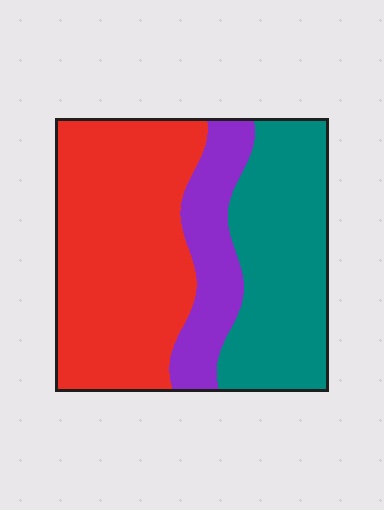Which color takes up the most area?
Red, at roughly 50%.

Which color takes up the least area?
Purple, at roughly 15%.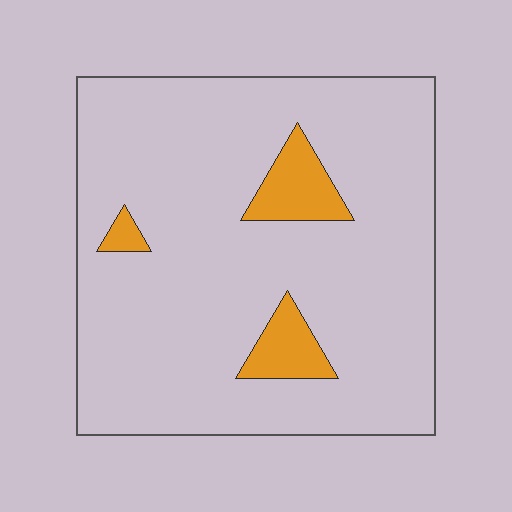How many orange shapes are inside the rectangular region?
3.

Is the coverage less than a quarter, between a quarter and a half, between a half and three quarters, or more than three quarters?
Less than a quarter.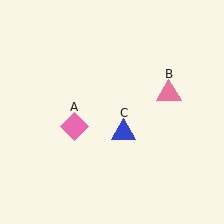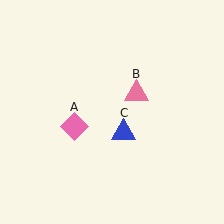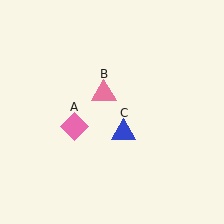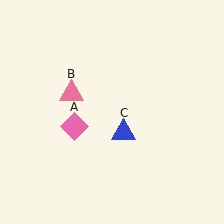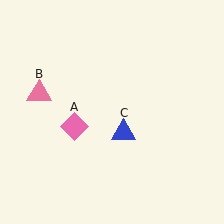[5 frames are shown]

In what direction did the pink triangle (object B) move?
The pink triangle (object B) moved left.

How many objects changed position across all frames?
1 object changed position: pink triangle (object B).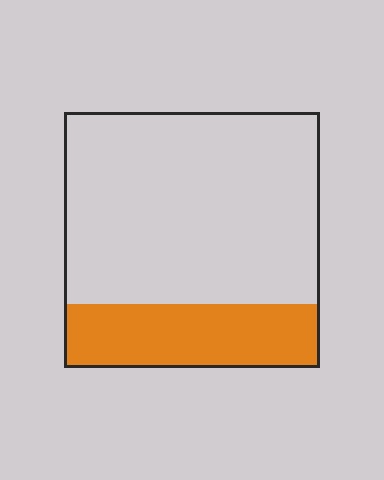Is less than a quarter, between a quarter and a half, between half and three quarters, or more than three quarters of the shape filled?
Between a quarter and a half.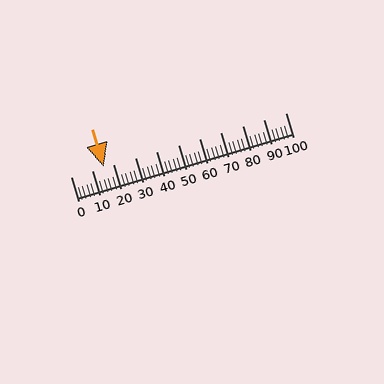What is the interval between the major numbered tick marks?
The major tick marks are spaced 10 units apart.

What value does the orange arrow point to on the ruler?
The orange arrow points to approximately 15.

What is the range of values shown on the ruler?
The ruler shows values from 0 to 100.